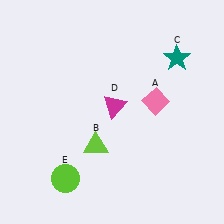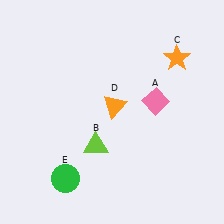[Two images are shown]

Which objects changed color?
C changed from teal to orange. D changed from magenta to orange. E changed from lime to green.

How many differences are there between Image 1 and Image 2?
There are 3 differences between the two images.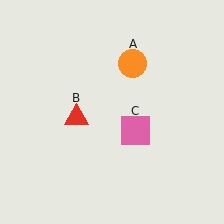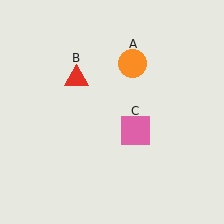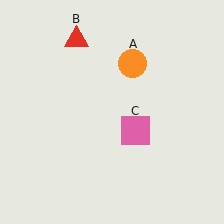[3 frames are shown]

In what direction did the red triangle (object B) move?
The red triangle (object B) moved up.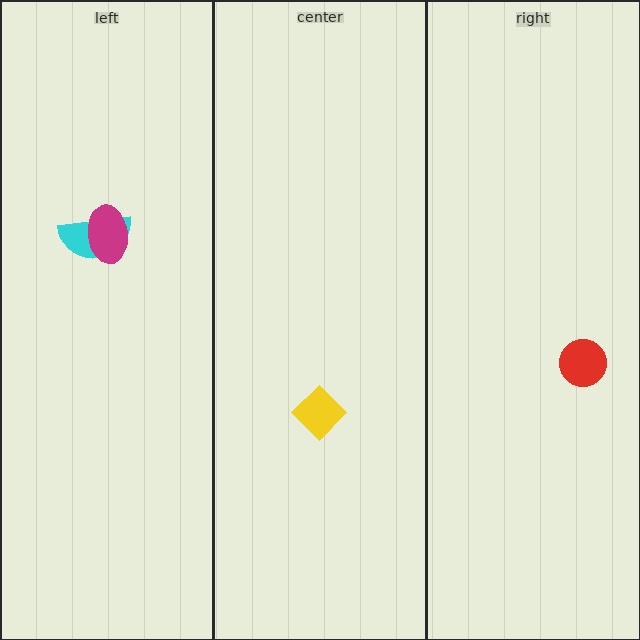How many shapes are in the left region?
2.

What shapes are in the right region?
The red circle.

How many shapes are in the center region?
1.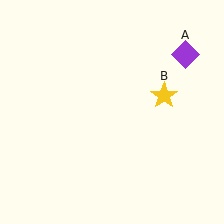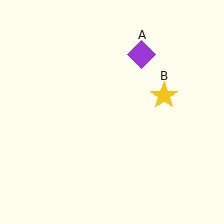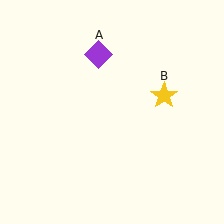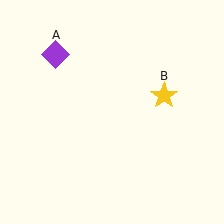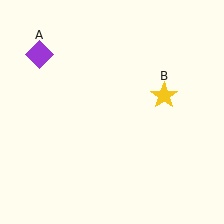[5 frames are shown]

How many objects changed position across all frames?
1 object changed position: purple diamond (object A).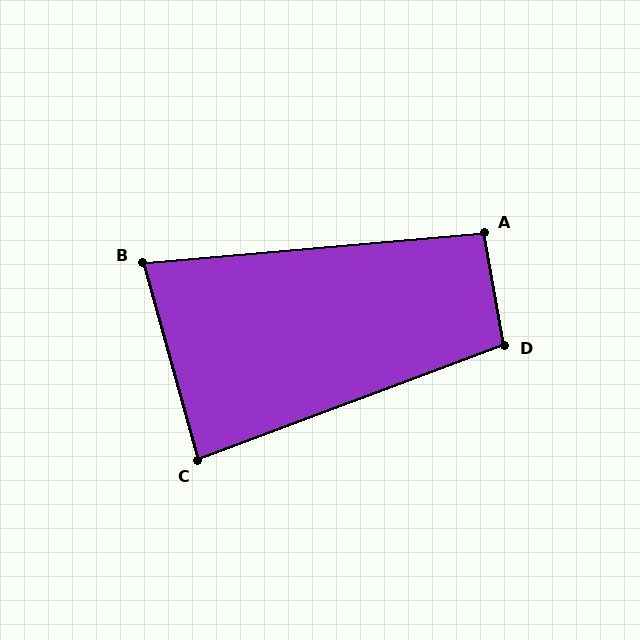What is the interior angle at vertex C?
Approximately 85 degrees (acute).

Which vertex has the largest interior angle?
D, at approximately 101 degrees.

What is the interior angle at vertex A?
Approximately 95 degrees (obtuse).